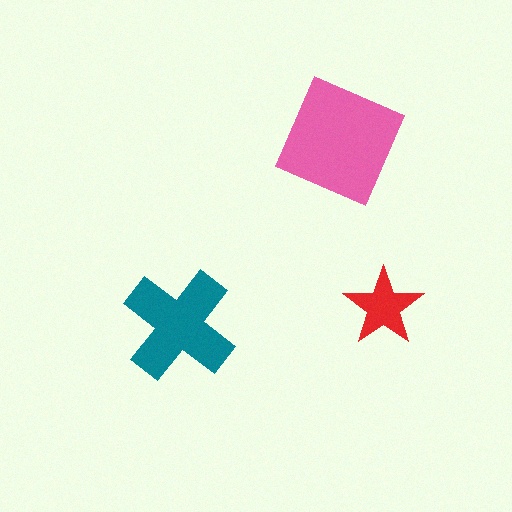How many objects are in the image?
There are 3 objects in the image.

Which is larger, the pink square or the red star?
The pink square.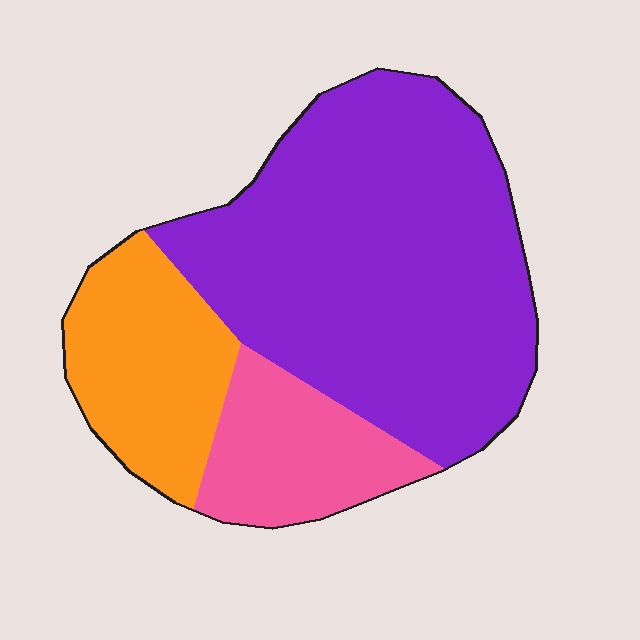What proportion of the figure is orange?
Orange takes up between a sixth and a third of the figure.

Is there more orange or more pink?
Orange.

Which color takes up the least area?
Pink, at roughly 15%.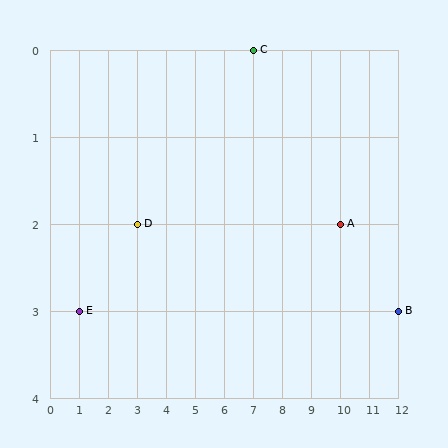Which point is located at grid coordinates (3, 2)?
Point D is at (3, 2).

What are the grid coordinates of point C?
Point C is at grid coordinates (7, 0).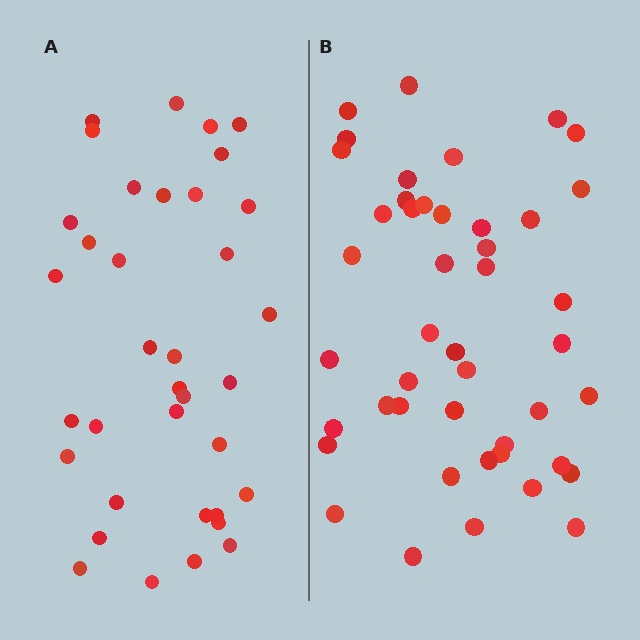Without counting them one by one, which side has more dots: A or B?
Region B (the right region) has more dots.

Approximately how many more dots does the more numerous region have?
Region B has roughly 8 or so more dots than region A.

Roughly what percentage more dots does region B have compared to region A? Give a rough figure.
About 25% more.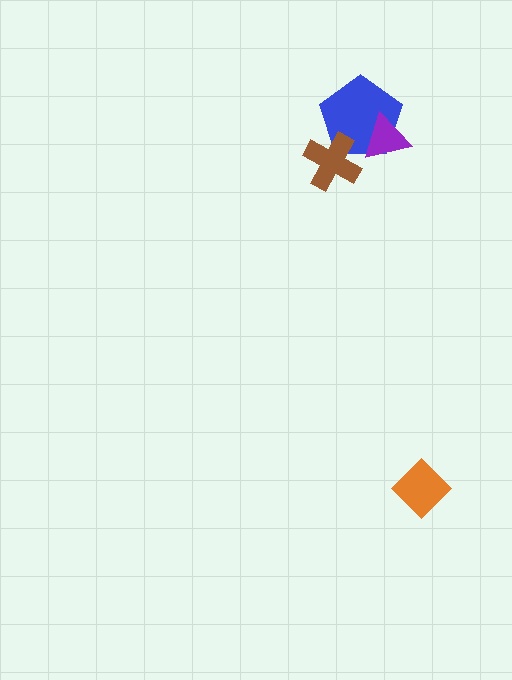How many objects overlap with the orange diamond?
0 objects overlap with the orange diamond.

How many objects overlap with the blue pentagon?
2 objects overlap with the blue pentagon.